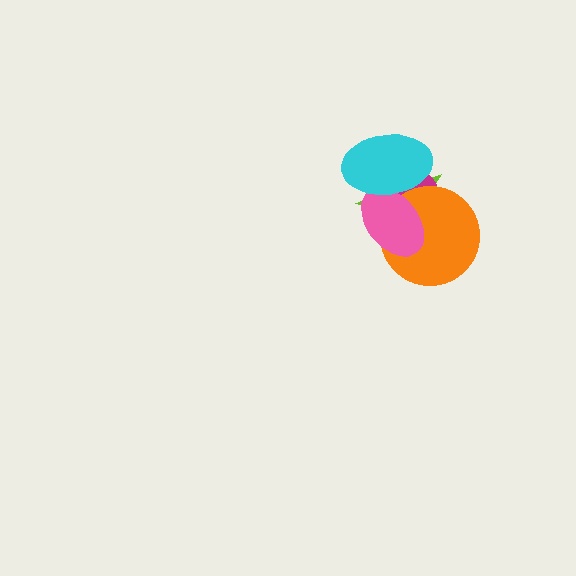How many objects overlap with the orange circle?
4 objects overlap with the orange circle.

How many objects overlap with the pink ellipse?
4 objects overlap with the pink ellipse.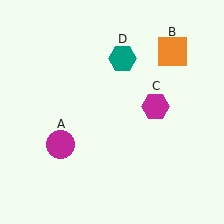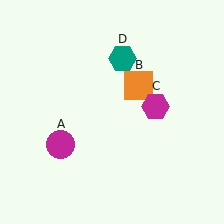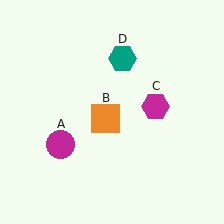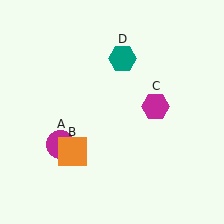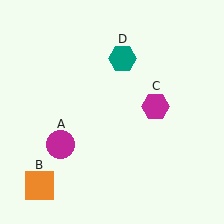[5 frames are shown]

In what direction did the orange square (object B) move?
The orange square (object B) moved down and to the left.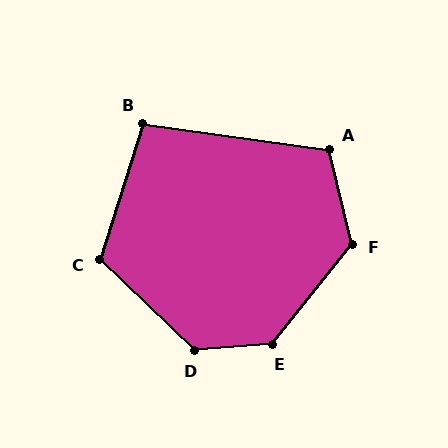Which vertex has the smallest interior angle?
B, at approximately 100 degrees.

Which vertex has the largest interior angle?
E, at approximately 133 degrees.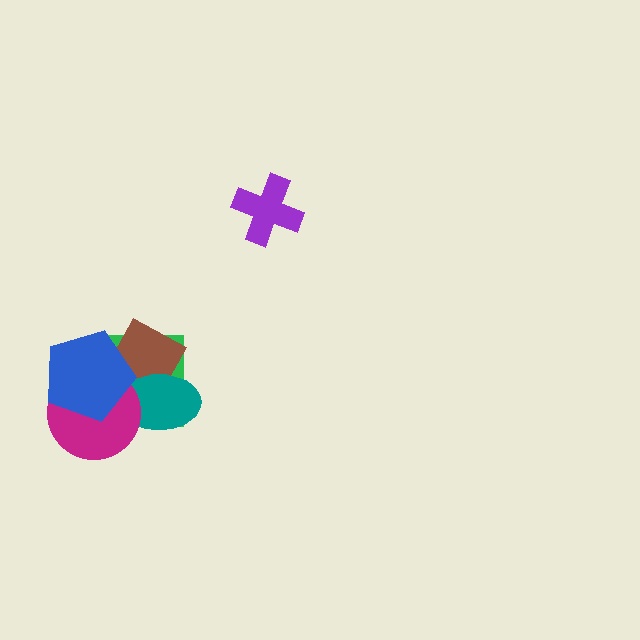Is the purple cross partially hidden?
No, no other shape covers it.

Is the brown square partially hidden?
Yes, it is partially covered by another shape.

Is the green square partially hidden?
Yes, it is partially covered by another shape.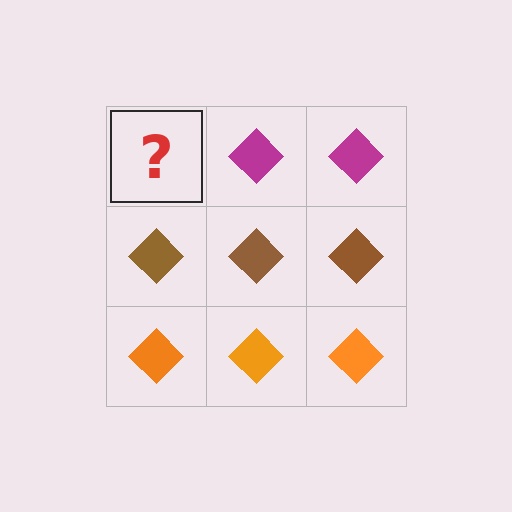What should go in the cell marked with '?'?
The missing cell should contain a magenta diamond.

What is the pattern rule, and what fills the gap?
The rule is that each row has a consistent color. The gap should be filled with a magenta diamond.